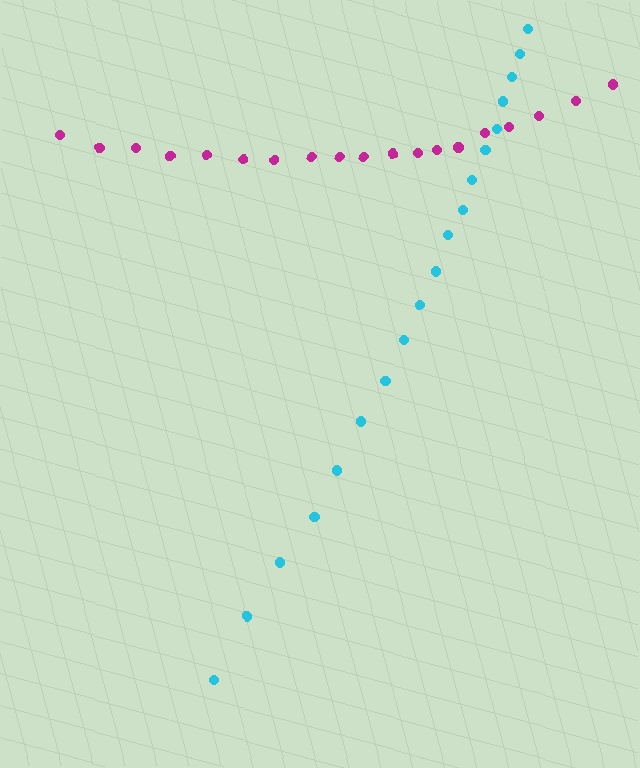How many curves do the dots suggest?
There are 2 distinct paths.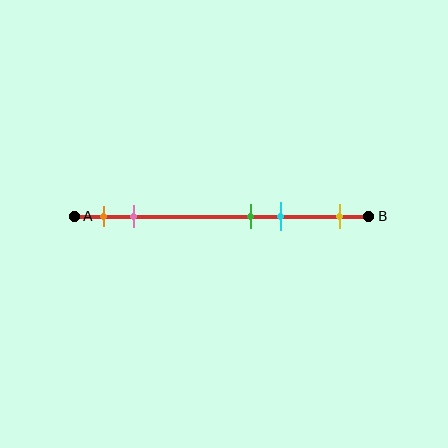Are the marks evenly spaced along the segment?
No, the marks are not evenly spaced.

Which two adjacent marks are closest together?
The green and cyan marks are the closest adjacent pair.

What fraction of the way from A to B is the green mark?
The green mark is approximately 60% (0.6) of the way from A to B.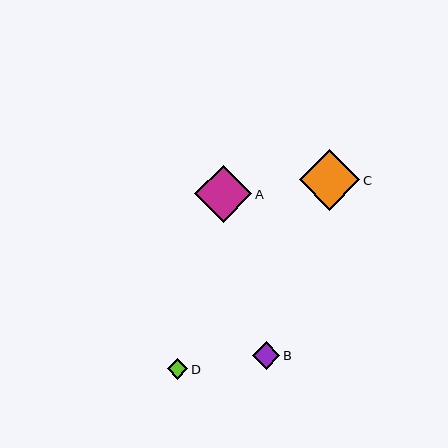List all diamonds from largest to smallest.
From largest to smallest: C, A, B, D.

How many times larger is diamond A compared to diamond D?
Diamond A is approximately 2.8 times the size of diamond D.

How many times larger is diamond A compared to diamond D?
Diamond A is approximately 2.8 times the size of diamond D.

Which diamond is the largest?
Diamond C is the largest with a size of approximately 61 pixels.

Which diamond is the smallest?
Diamond D is the smallest with a size of approximately 20 pixels.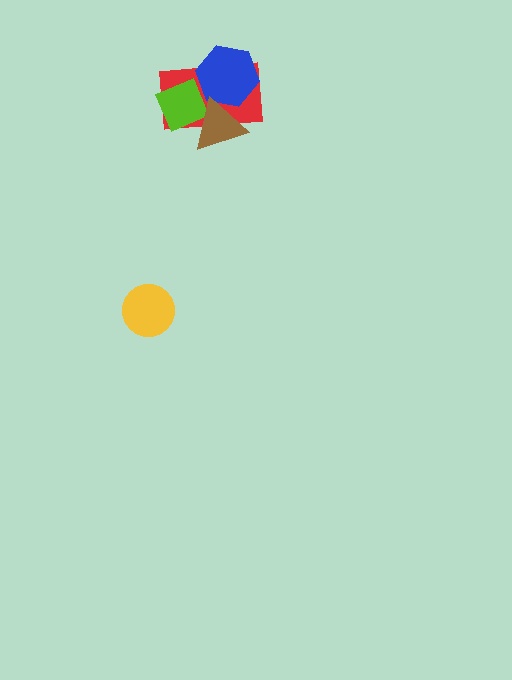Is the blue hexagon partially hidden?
Yes, it is partially covered by another shape.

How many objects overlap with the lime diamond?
3 objects overlap with the lime diamond.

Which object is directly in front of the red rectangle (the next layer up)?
The lime diamond is directly in front of the red rectangle.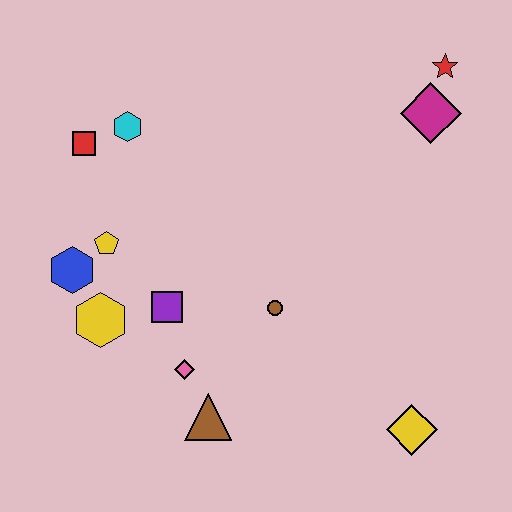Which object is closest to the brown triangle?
The pink diamond is closest to the brown triangle.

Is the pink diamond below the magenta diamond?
Yes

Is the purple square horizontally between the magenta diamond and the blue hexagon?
Yes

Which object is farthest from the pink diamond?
The red star is farthest from the pink diamond.